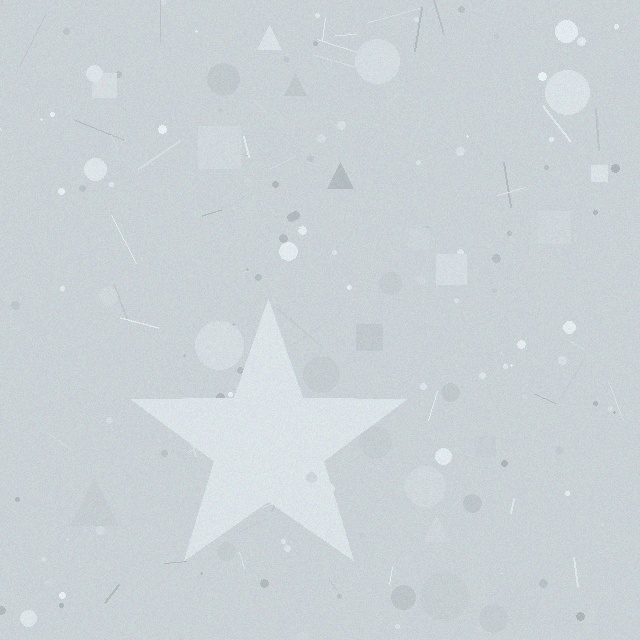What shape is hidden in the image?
A star is hidden in the image.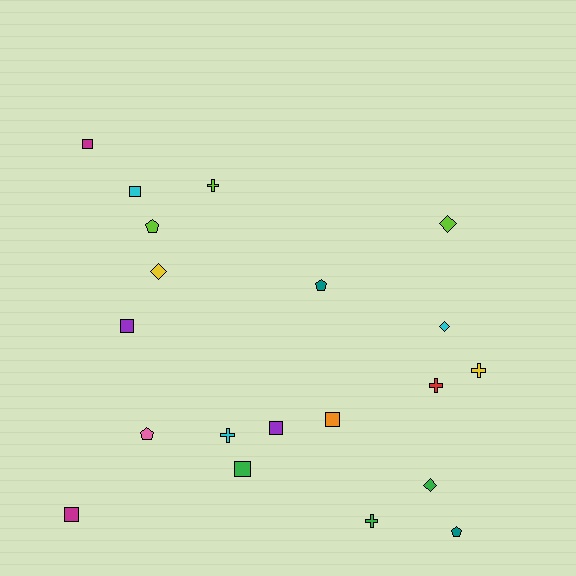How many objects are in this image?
There are 20 objects.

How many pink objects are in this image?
There is 1 pink object.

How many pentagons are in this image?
There are 4 pentagons.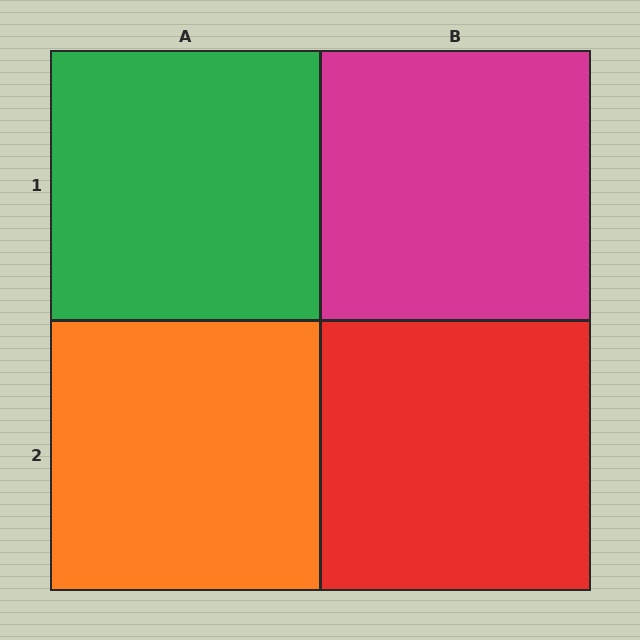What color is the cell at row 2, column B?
Red.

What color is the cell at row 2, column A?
Orange.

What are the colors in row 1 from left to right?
Green, magenta.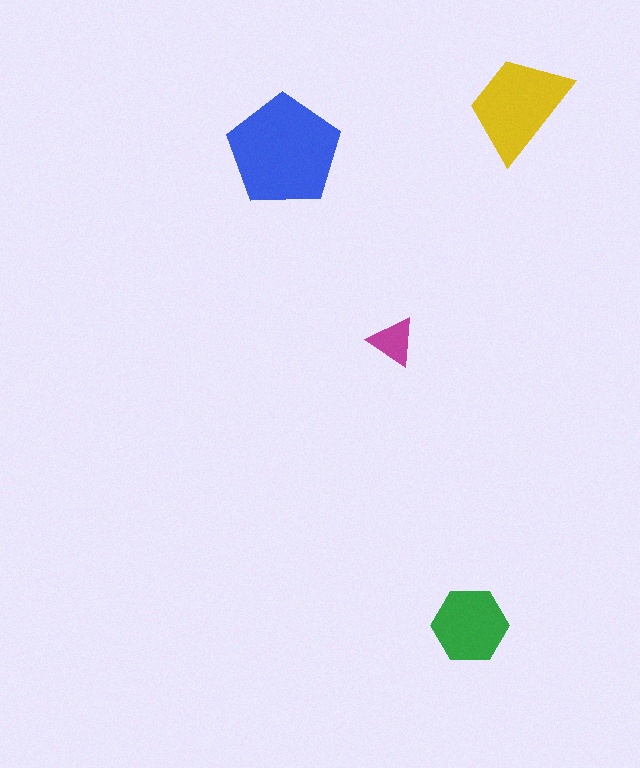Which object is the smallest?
The magenta triangle.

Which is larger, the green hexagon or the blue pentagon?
The blue pentagon.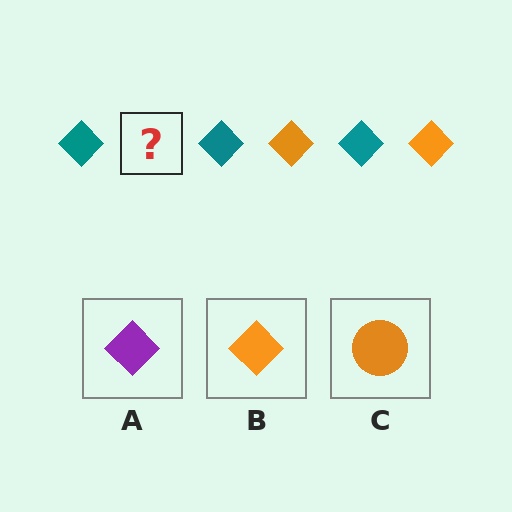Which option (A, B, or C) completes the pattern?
B.